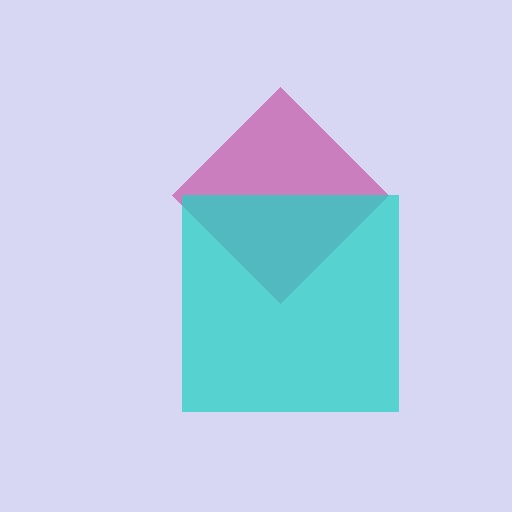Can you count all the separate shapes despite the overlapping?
Yes, there are 2 separate shapes.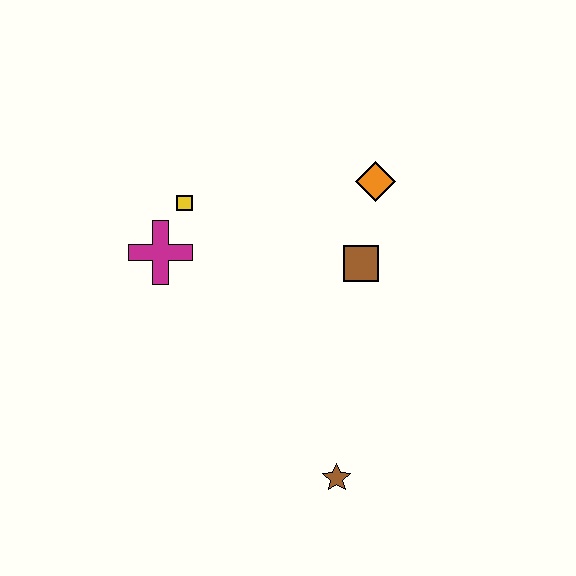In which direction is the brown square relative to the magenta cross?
The brown square is to the right of the magenta cross.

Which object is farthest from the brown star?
The yellow square is farthest from the brown star.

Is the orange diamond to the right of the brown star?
Yes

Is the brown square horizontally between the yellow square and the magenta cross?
No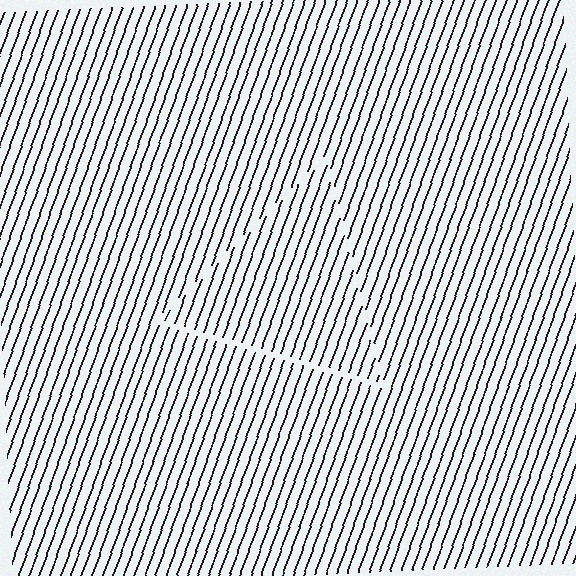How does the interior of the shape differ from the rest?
The interior of the shape contains the same grating, shifted by half a period — the contour is defined by the phase discontinuity where line-ends from the inner and outer gratings abut.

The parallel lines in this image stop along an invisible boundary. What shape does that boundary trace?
An illusory triangle. The interior of the shape contains the same grating, shifted by half a period — the contour is defined by the phase discontinuity where line-ends from the inner and outer gratings abut.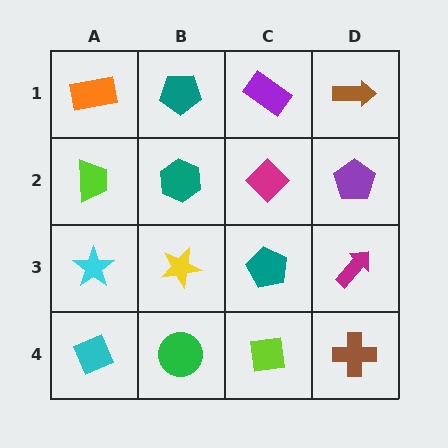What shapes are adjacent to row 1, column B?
A teal hexagon (row 2, column B), an orange rectangle (row 1, column A), a purple rectangle (row 1, column C).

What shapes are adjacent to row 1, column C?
A magenta diamond (row 2, column C), a teal pentagon (row 1, column B), a brown arrow (row 1, column D).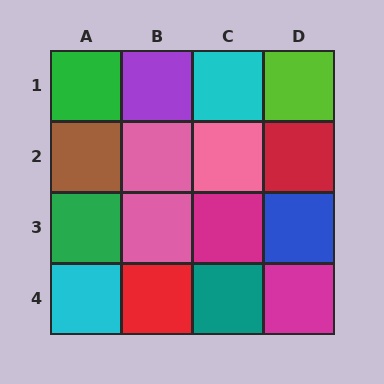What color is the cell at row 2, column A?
Brown.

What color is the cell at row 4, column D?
Magenta.